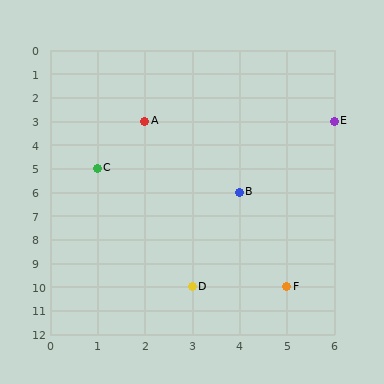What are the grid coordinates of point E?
Point E is at grid coordinates (6, 3).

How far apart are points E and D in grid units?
Points E and D are 3 columns and 7 rows apart (about 7.6 grid units diagonally).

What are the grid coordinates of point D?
Point D is at grid coordinates (3, 10).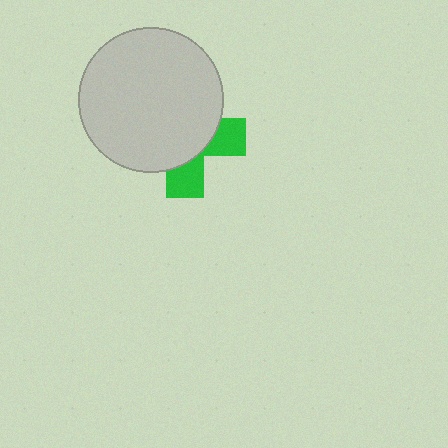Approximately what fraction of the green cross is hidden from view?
Roughly 68% of the green cross is hidden behind the light gray circle.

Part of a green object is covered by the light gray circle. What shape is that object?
It is a cross.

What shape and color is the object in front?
The object in front is a light gray circle.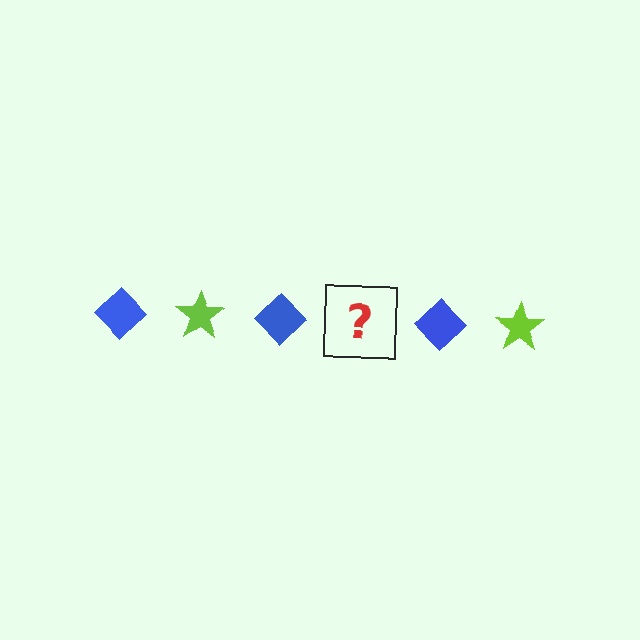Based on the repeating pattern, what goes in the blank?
The blank should be a lime star.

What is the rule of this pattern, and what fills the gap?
The rule is that the pattern alternates between blue diamond and lime star. The gap should be filled with a lime star.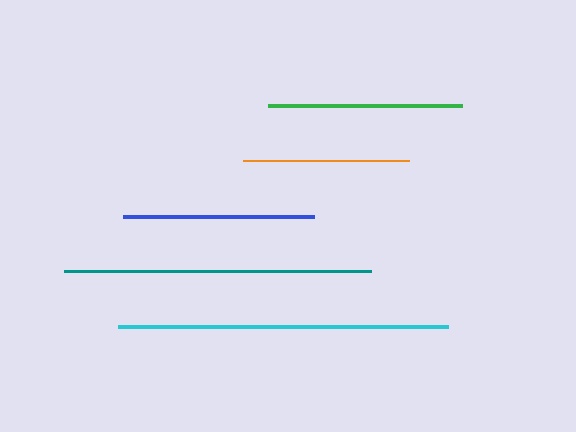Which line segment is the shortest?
The orange line is the shortest at approximately 166 pixels.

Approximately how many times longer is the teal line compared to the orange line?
The teal line is approximately 1.8 times the length of the orange line.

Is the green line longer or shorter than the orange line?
The green line is longer than the orange line.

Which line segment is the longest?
The cyan line is the longest at approximately 330 pixels.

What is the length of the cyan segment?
The cyan segment is approximately 330 pixels long.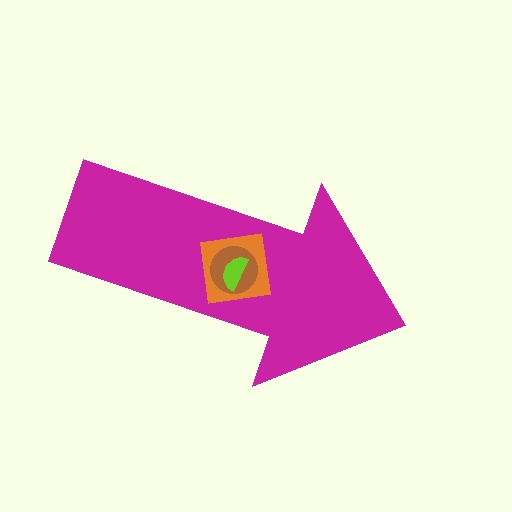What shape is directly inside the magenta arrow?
The orange square.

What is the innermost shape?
The lime semicircle.